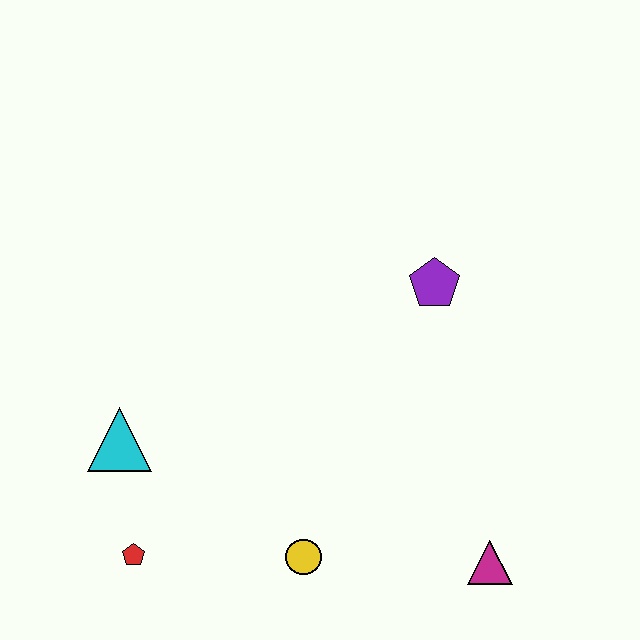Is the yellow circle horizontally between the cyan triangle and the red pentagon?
No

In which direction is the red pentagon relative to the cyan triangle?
The red pentagon is below the cyan triangle.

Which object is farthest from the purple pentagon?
The red pentagon is farthest from the purple pentagon.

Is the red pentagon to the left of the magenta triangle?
Yes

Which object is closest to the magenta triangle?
The yellow circle is closest to the magenta triangle.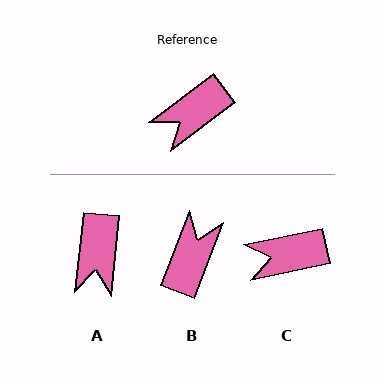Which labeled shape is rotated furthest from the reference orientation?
B, about 148 degrees away.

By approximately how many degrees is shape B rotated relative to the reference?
Approximately 148 degrees clockwise.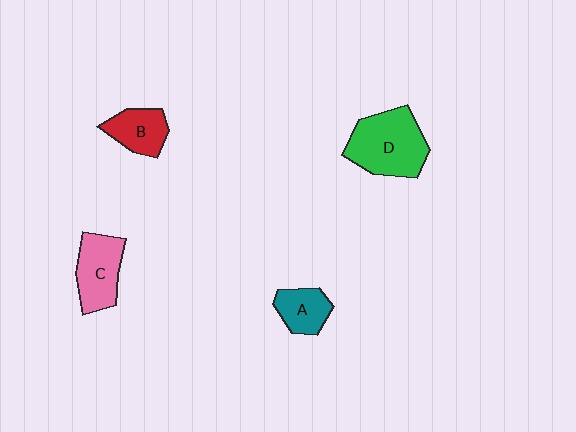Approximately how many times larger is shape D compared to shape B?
Approximately 1.9 times.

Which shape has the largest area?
Shape D (green).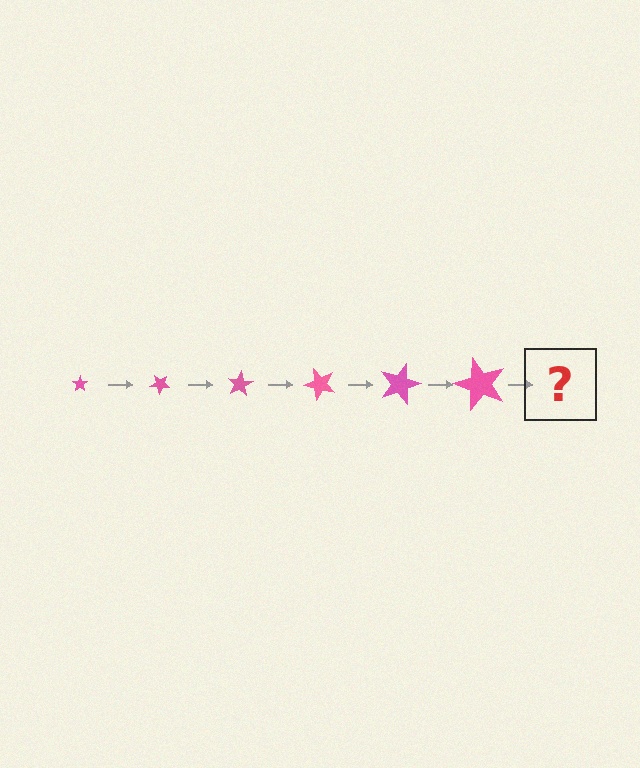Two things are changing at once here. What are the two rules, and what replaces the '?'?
The two rules are that the star grows larger each step and it rotates 40 degrees each step. The '?' should be a star, larger than the previous one and rotated 240 degrees from the start.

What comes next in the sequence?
The next element should be a star, larger than the previous one and rotated 240 degrees from the start.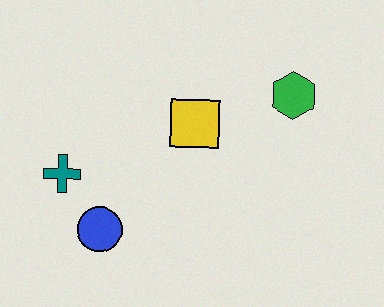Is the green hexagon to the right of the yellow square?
Yes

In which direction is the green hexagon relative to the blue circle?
The green hexagon is to the right of the blue circle.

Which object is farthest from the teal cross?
The green hexagon is farthest from the teal cross.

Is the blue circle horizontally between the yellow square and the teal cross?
Yes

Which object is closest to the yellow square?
The green hexagon is closest to the yellow square.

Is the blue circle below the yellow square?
Yes